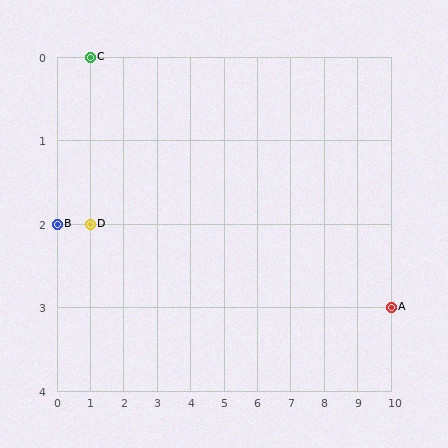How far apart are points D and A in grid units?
Points D and A are 9 columns and 1 row apart (about 9.1 grid units diagonally).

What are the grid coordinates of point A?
Point A is at grid coordinates (10, 3).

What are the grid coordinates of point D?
Point D is at grid coordinates (1, 2).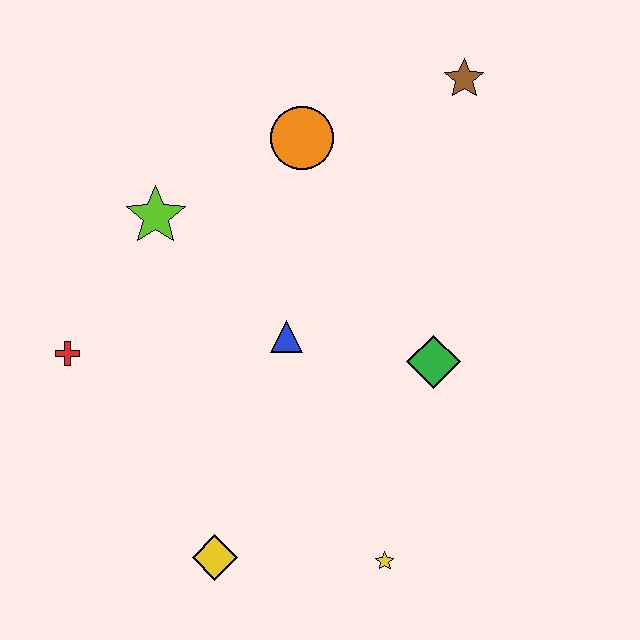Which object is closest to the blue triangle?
The green diamond is closest to the blue triangle.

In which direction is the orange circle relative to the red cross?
The orange circle is to the right of the red cross.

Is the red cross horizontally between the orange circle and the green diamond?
No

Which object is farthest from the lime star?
The yellow star is farthest from the lime star.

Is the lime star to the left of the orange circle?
Yes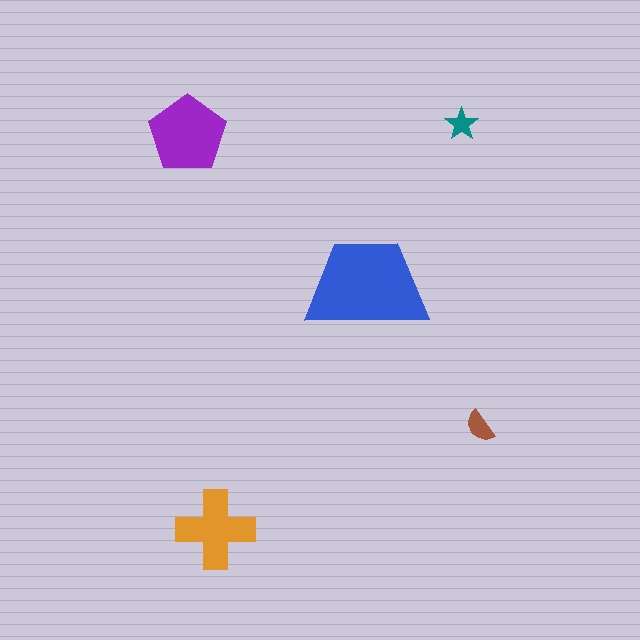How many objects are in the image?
There are 5 objects in the image.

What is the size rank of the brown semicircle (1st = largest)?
4th.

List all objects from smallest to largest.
The teal star, the brown semicircle, the orange cross, the purple pentagon, the blue trapezoid.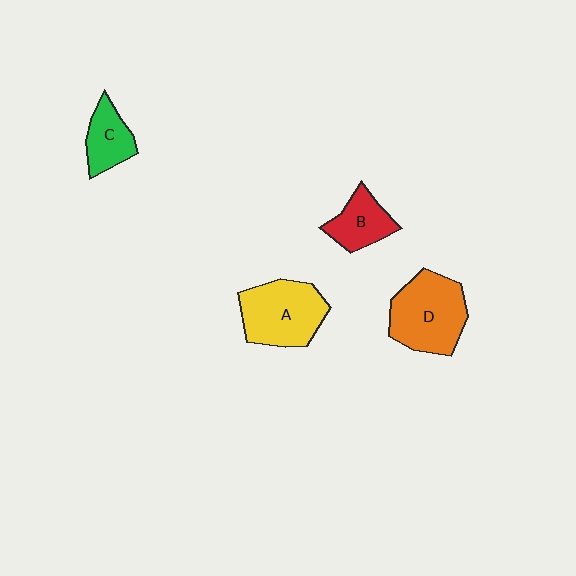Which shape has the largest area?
Shape D (orange).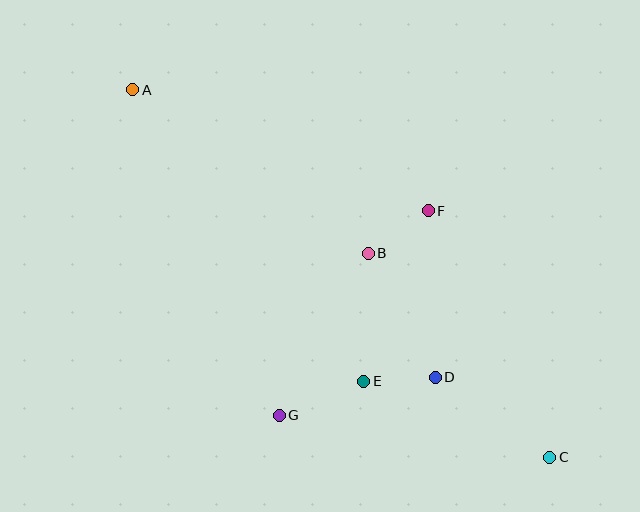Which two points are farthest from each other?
Points A and C are farthest from each other.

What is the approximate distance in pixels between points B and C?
The distance between B and C is approximately 273 pixels.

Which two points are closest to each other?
Points D and E are closest to each other.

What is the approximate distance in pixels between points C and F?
The distance between C and F is approximately 275 pixels.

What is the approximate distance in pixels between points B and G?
The distance between B and G is approximately 185 pixels.